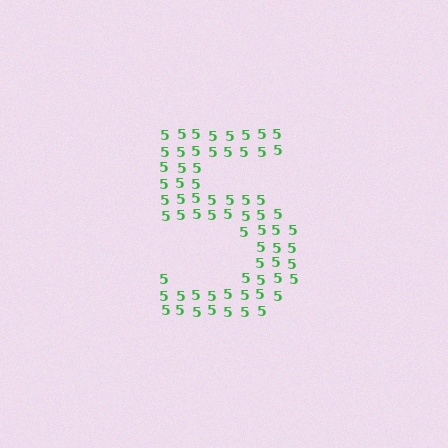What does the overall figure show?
The overall figure shows the digit 5.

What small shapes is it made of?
It is made of small digit 5's.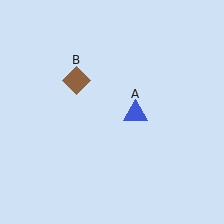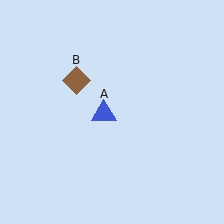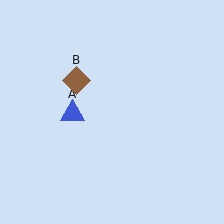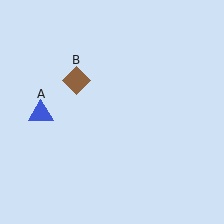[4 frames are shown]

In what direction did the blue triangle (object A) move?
The blue triangle (object A) moved left.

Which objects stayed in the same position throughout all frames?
Brown diamond (object B) remained stationary.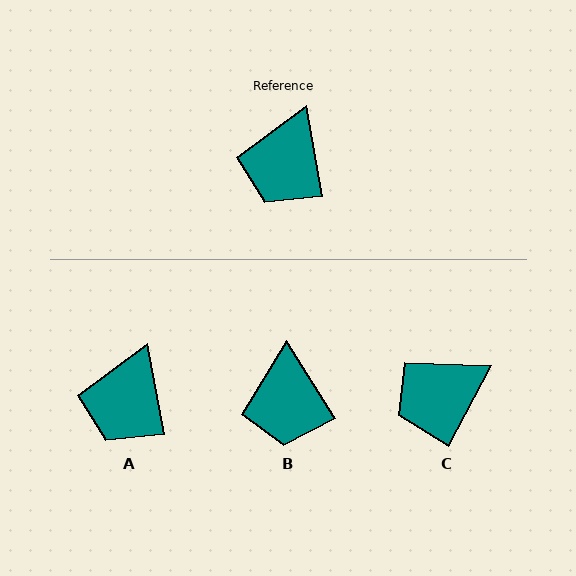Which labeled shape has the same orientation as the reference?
A.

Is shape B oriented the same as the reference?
No, it is off by about 22 degrees.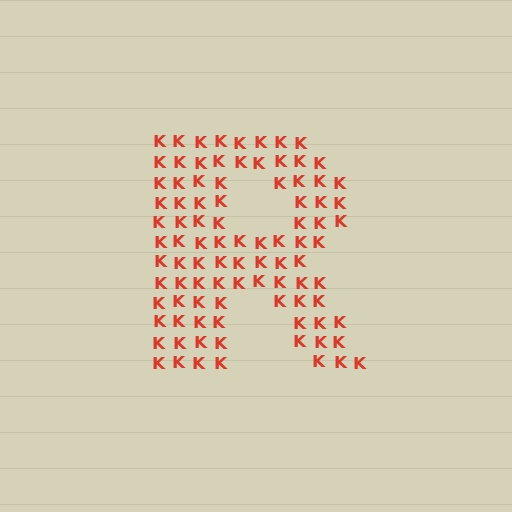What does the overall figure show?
The overall figure shows the letter R.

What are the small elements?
The small elements are letter K's.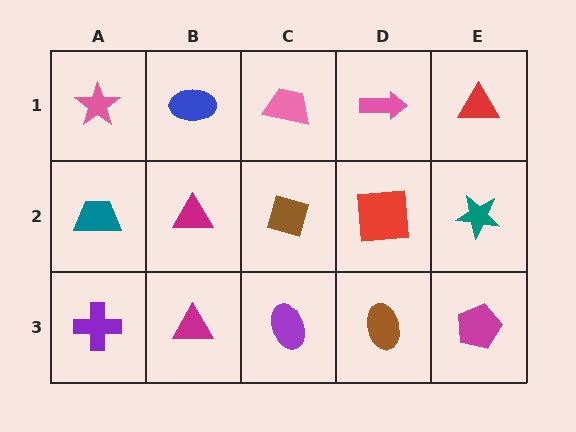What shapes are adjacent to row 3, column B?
A magenta triangle (row 2, column B), a purple cross (row 3, column A), a purple ellipse (row 3, column C).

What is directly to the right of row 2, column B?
A brown diamond.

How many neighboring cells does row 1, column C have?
3.